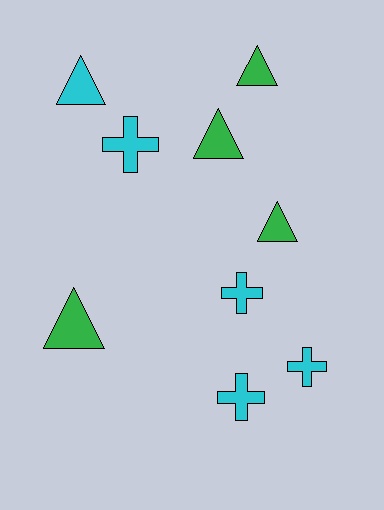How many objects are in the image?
There are 9 objects.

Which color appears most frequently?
Cyan, with 5 objects.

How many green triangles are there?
There are 4 green triangles.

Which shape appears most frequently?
Triangle, with 5 objects.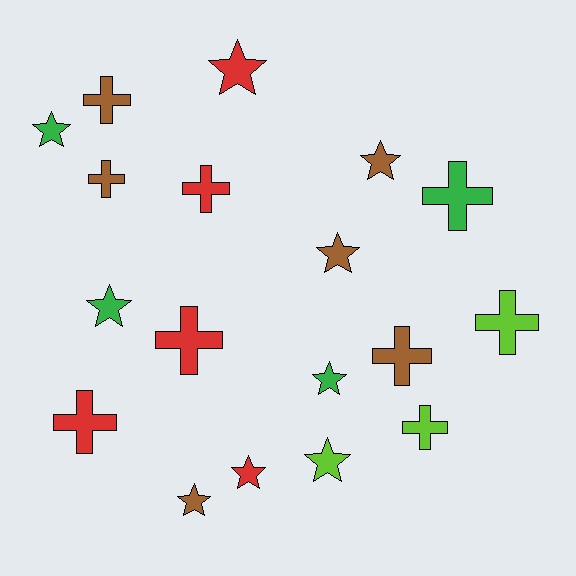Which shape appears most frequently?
Star, with 9 objects.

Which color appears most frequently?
Brown, with 6 objects.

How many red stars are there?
There are 2 red stars.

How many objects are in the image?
There are 18 objects.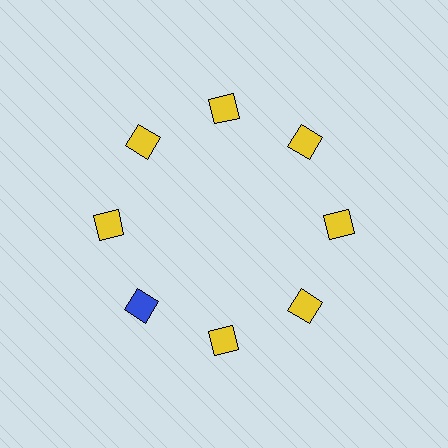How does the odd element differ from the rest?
It has a different color: blue instead of yellow.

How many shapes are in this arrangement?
There are 8 shapes arranged in a ring pattern.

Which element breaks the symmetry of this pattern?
The blue diamond at roughly the 8 o'clock position breaks the symmetry. All other shapes are yellow diamonds.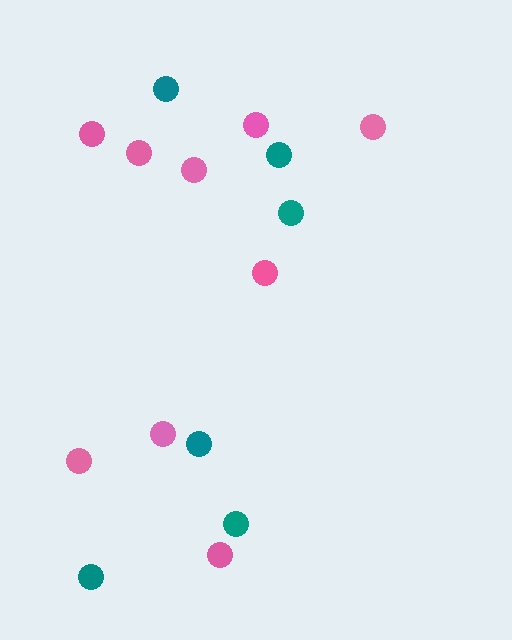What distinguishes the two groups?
There are 2 groups: one group of teal circles (6) and one group of pink circles (9).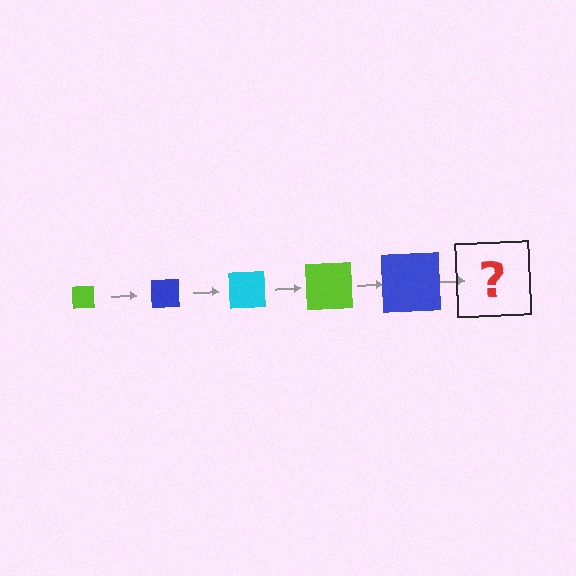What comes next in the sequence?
The next element should be a cyan square, larger than the previous one.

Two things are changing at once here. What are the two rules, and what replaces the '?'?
The two rules are that the square grows larger each step and the color cycles through lime, blue, and cyan. The '?' should be a cyan square, larger than the previous one.